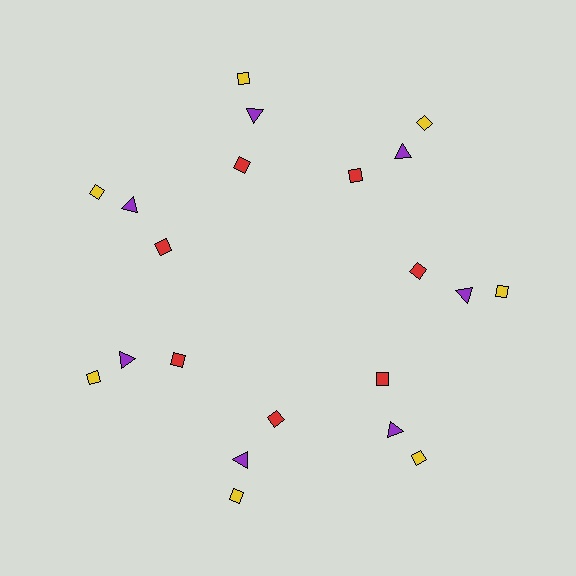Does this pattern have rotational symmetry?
Yes, this pattern has 7-fold rotational symmetry. It looks the same after rotating 51 degrees around the center.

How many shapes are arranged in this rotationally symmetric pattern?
There are 21 shapes, arranged in 7 groups of 3.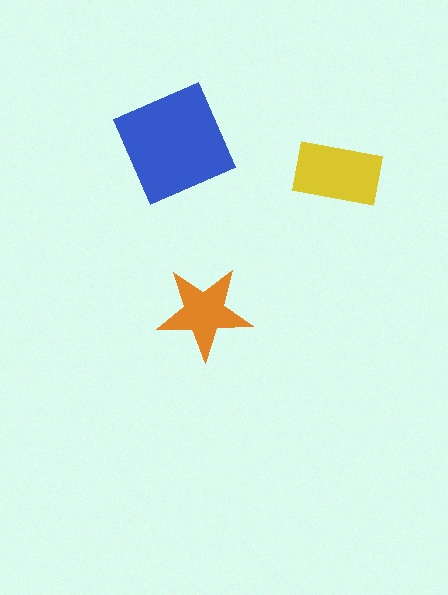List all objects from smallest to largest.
The orange star, the yellow rectangle, the blue square.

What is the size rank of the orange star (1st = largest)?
3rd.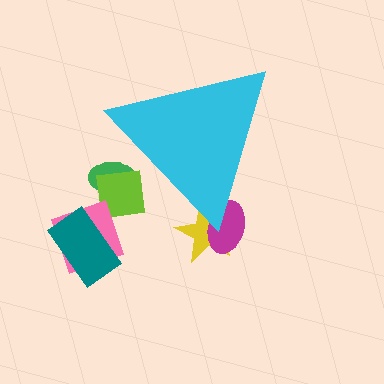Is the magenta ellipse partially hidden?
Yes, the magenta ellipse is partially hidden behind the cyan triangle.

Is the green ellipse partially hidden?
Yes, the green ellipse is partially hidden behind the cyan triangle.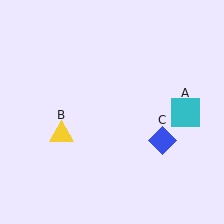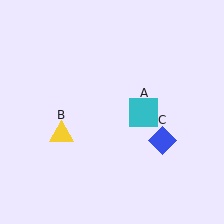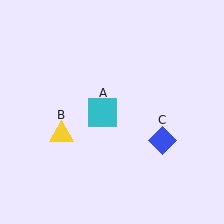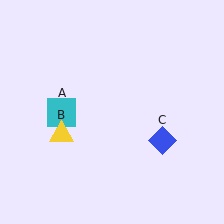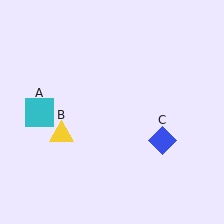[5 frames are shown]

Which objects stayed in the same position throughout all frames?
Yellow triangle (object B) and blue diamond (object C) remained stationary.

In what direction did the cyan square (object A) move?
The cyan square (object A) moved left.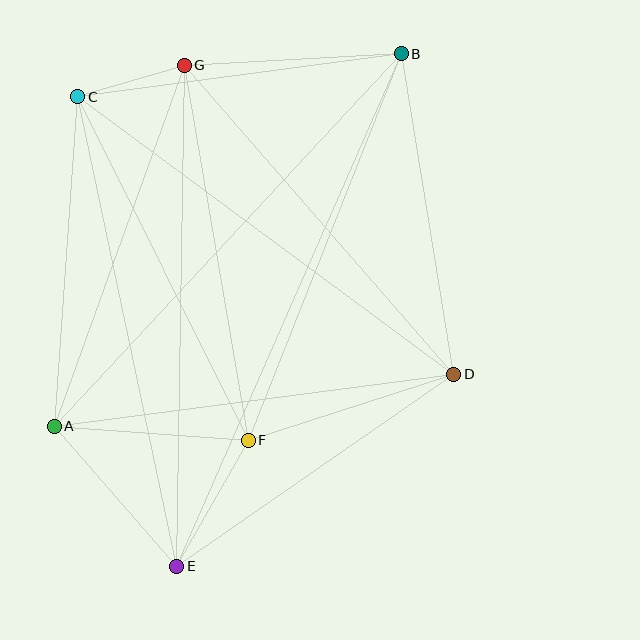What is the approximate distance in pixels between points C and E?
The distance between C and E is approximately 479 pixels.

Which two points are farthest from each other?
Points B and E are farthest from each other.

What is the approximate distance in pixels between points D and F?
The distance between D and F is approximately 216 pixels.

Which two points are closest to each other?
Points C and G are closest to each other.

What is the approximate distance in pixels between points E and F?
The distance between E and F is approximately 145 pixels.